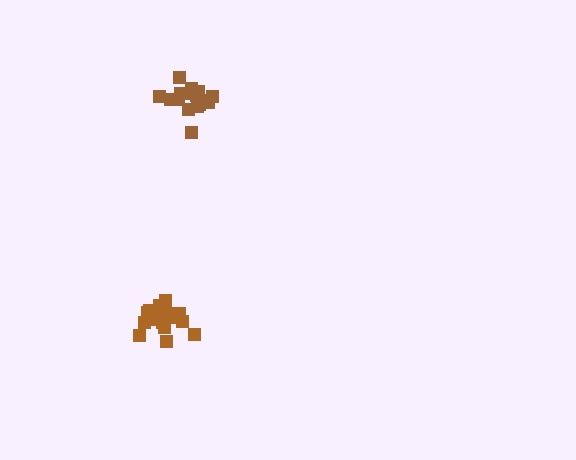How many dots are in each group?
Group 1: 19 dots, Group 2: 17 dots (36 total).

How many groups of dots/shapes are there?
There are 2 groups.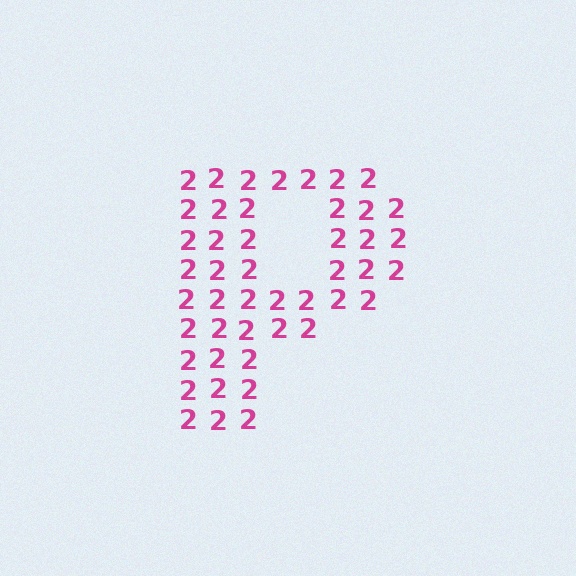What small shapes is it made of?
It is made of small digit 2's.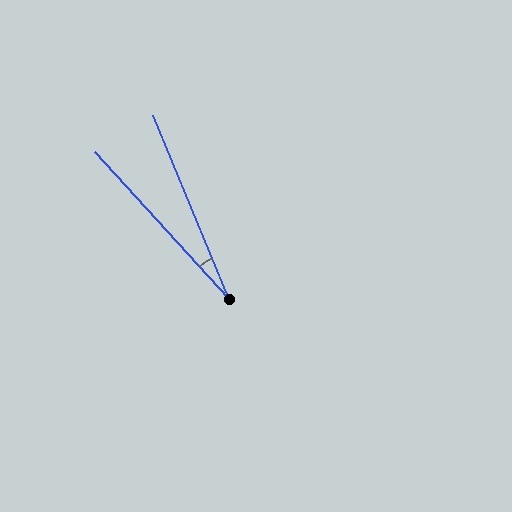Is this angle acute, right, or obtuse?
It is acute.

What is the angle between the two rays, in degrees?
Approximately 20 degrees.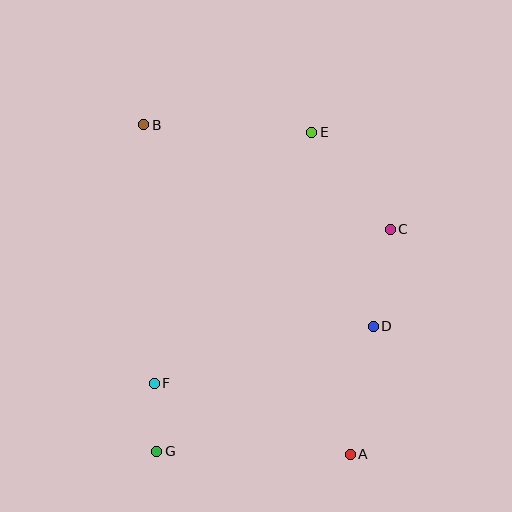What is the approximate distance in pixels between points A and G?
The distance between A and G is approximately 194 pixels.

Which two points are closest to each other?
Points F and G are closest to each other.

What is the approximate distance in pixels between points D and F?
The distance between D and F is approximately 226 pixels.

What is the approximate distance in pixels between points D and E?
The distance between D and E is approximately 203 pixels.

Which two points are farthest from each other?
Points A and B are farthest from each other.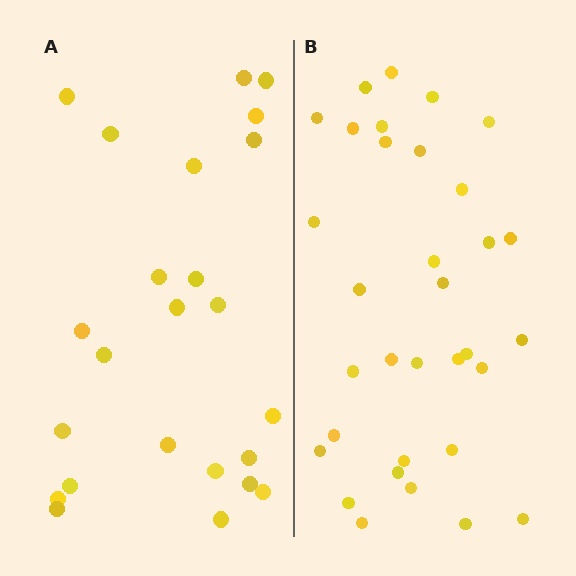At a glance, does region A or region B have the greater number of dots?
Region B (the right region) has more dots.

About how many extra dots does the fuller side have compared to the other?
Region B has roughly 8 or so more dots than region A.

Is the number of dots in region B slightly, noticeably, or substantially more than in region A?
Region B has noticeably more, but not dramatically so. The ratio is roughly 1.4 to 1.